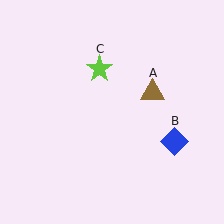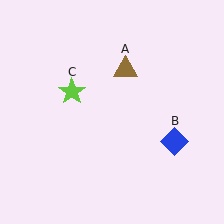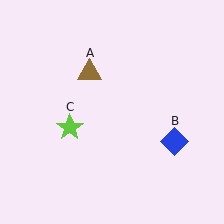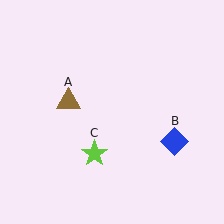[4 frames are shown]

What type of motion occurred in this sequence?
The brown triangle (object A), lime star (object C) rotated counterclockwise around the center of the scene.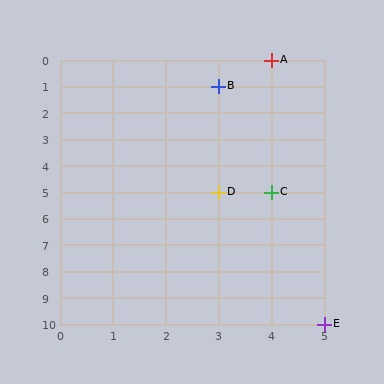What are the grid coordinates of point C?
Point C is at grid coordinates (4, 5).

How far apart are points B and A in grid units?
Points B and A are 1 column and 1 row apart (about 1.4 grid units diagonally).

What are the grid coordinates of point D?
Point D is at grid coordinates (3, 5).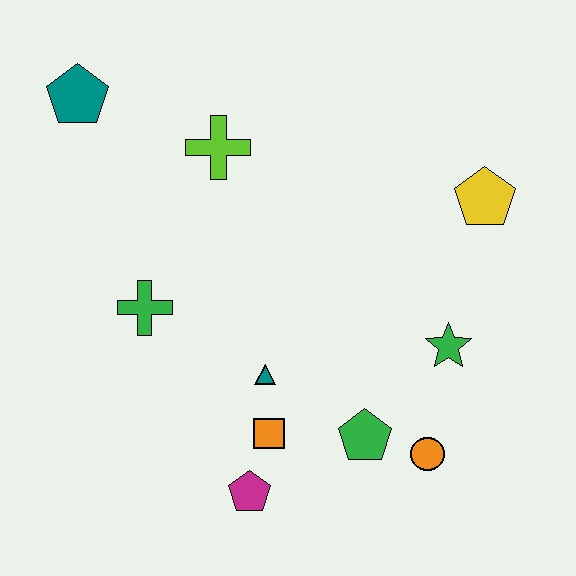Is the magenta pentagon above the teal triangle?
No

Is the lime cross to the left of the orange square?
Yes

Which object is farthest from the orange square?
The teal pentagon is farthest from the orange square.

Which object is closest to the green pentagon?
The orange circle is closest to the green pentagon.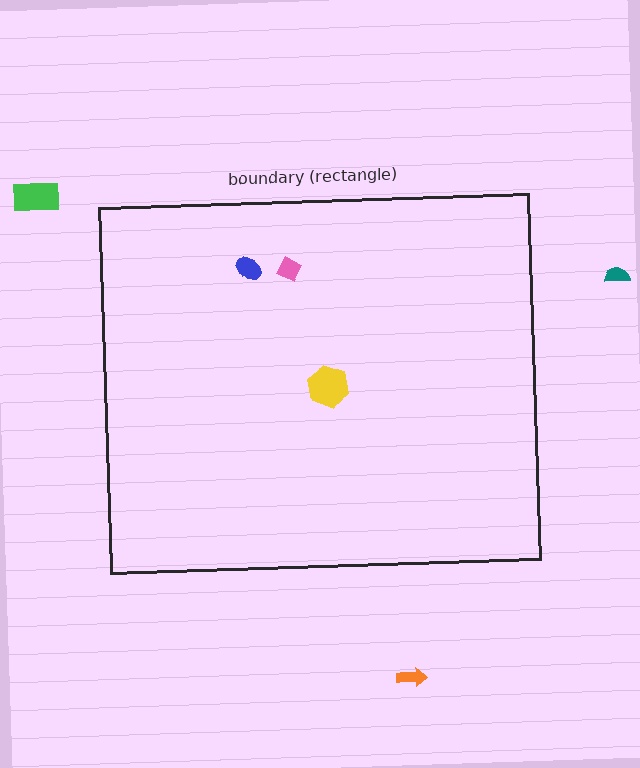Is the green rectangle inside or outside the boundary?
Outside.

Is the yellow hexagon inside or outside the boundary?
Inside.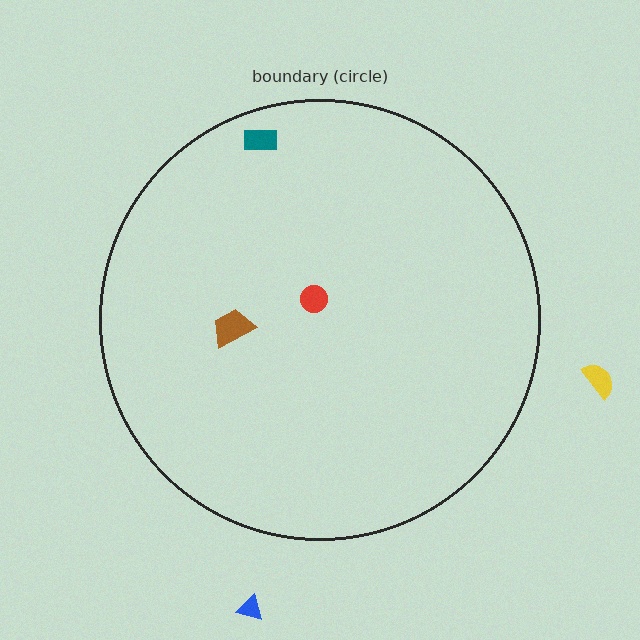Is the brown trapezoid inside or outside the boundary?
Inside.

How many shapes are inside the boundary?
3 inside, 2 outside.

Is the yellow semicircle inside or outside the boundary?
Outside.